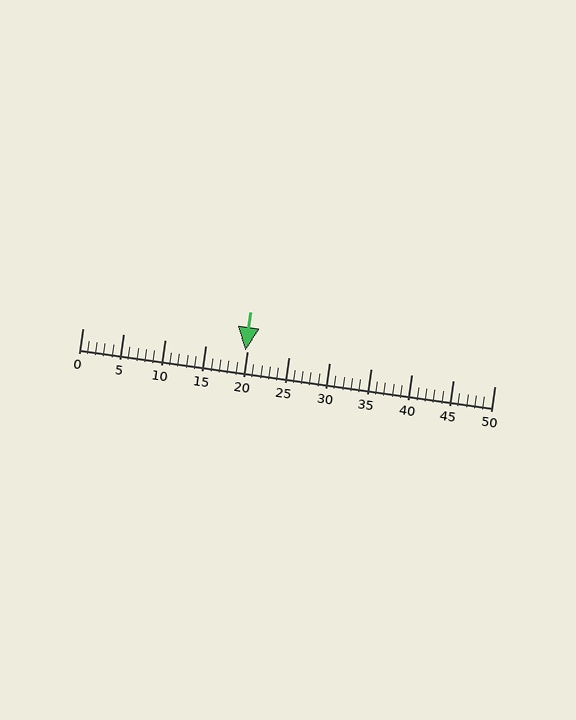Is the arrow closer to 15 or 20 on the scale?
The arrow is closer to 20.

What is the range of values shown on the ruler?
The ruler shows values from 0 to 50.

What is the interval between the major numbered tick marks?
The major tick marks are spaced 5 units apart.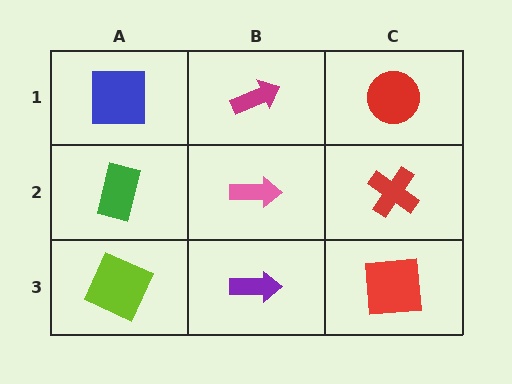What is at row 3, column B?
A purple arrow.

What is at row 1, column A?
A blue square.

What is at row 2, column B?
A pink arrow.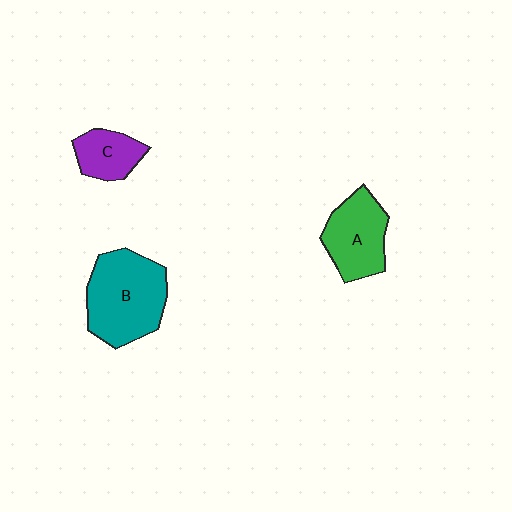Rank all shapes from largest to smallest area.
From largest to smallest: B (teal), A (green), C (purple).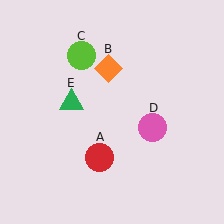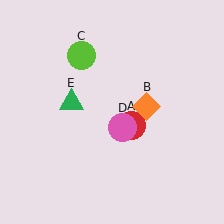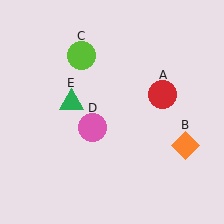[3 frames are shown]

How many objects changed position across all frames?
3 objects changed position: red circle (object A), orange diamond (object B), pink circle (object D).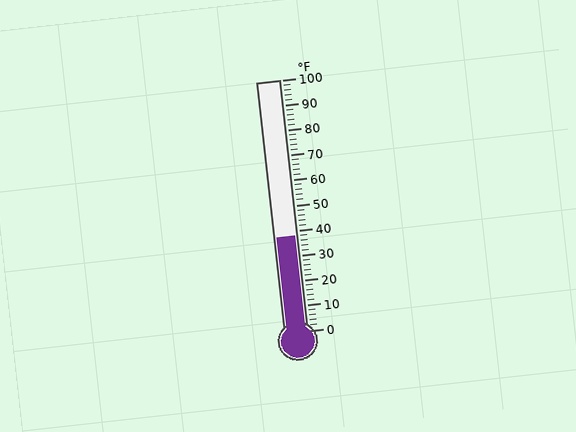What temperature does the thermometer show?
The thermometer shows approximately 38°F.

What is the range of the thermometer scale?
The thermometer scale ranges from 0°F to 100°F.